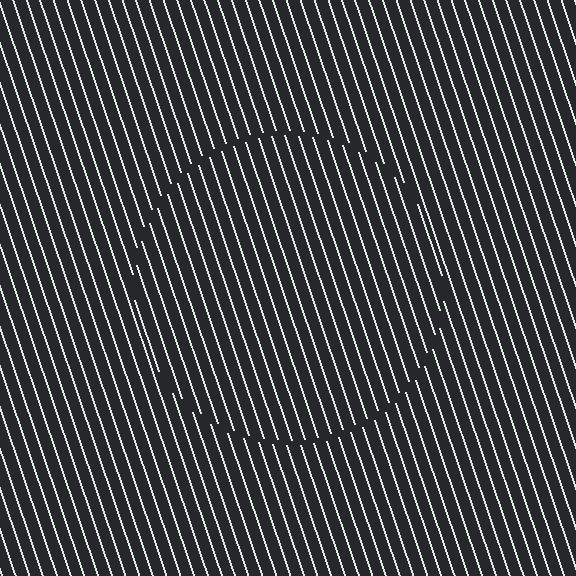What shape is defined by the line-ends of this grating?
An illusory circle. The interior of the shape contains the same grating, shifted by half a period — the contour is defined by the phase discontinuity where line-ends from the inner and outer gratings abut.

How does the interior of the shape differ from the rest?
The interior of the shape contains the same grating, shifted by half a period — the contour is defined by the phase discontinuity where line-ends from the inner and outer gratings abut.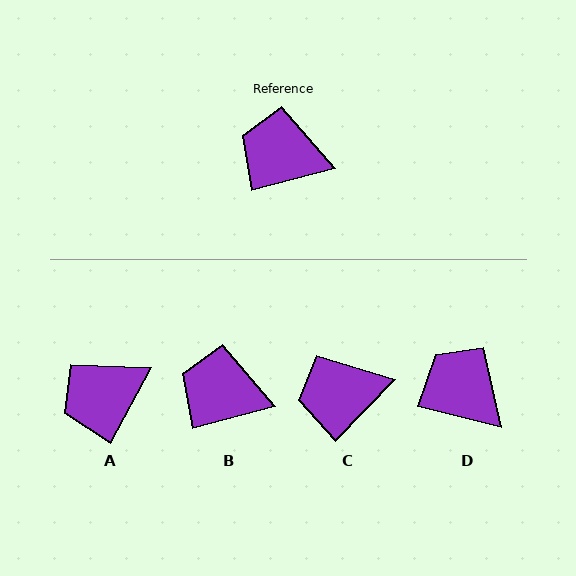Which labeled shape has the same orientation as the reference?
B.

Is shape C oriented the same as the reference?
No, it is off by about 32 degrees.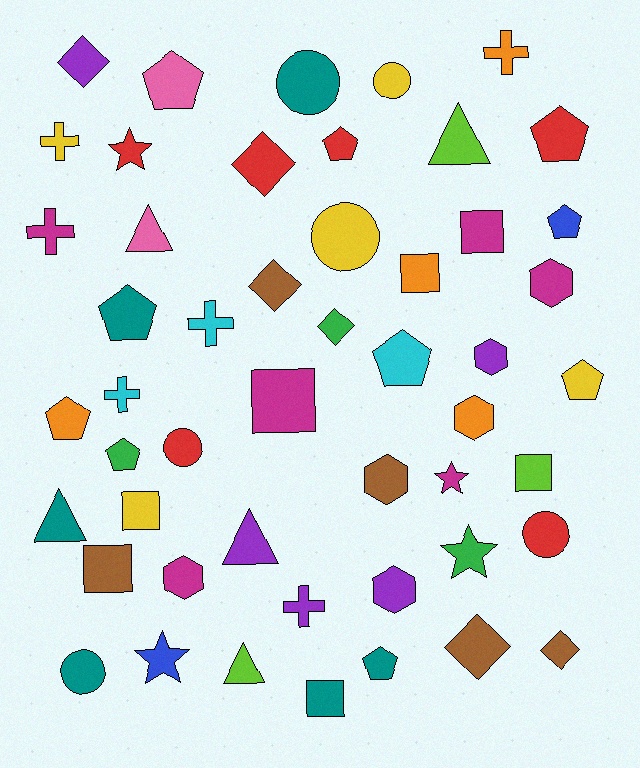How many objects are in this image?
There are 50 objects.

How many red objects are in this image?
There are 6 red objects.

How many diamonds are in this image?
There are 6 diamonds.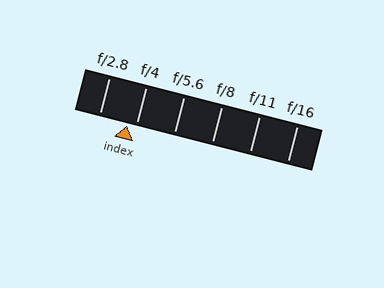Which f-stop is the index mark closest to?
The index mark is closest to f/4.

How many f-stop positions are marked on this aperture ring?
There are 6 f-stop positions marked.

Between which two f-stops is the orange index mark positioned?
The index mark is between f/2.8 and f/4.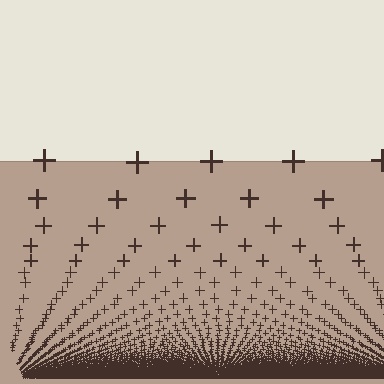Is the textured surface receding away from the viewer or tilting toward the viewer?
The surface appears to tilt toward the viewer. Texture elements get larger and sparser toward the top.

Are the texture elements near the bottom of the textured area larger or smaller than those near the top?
Smaller. The gradient is inverted — elements near the bottom are smaller and denser.